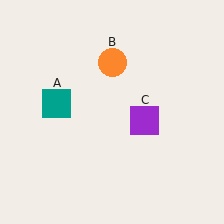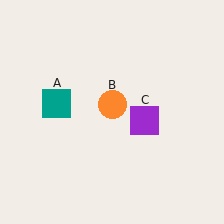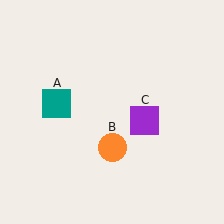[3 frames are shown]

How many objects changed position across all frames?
1 object changed position: orange circle (object B).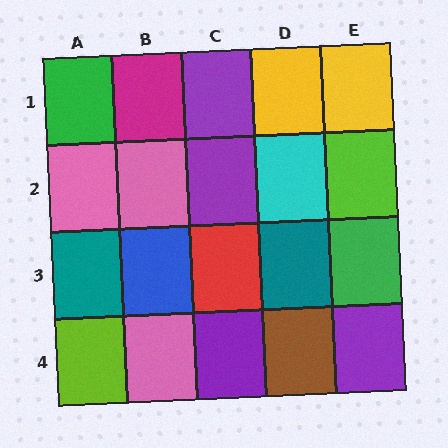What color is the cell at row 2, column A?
Pink.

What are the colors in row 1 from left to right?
Green, magenta, purple, yellow, yellow.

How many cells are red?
1 cell is red.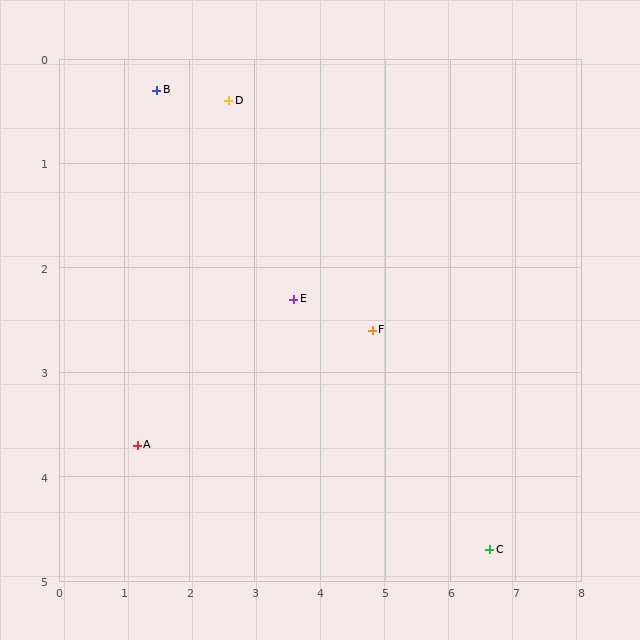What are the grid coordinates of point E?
Point E is at approximately (3.6, 2.3).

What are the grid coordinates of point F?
Point F is at approximately (4.8, 2.6).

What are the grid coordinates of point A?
Point A is at approximately (1.2, 3.7).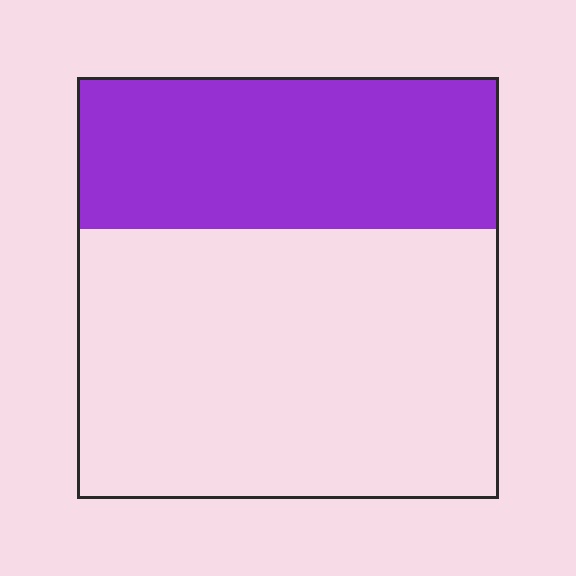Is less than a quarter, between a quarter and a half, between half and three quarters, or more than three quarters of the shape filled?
Between a quarter and a half.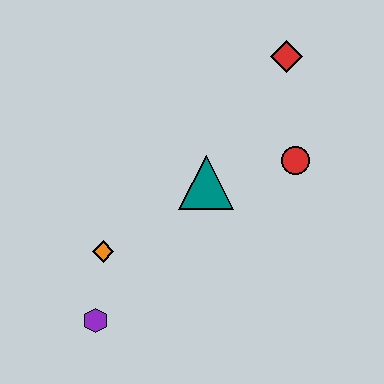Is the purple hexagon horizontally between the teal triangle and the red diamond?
No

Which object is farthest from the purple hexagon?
The red diamond is farthest from the purple hexagon.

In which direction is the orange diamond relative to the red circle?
The orange diamond is to the left of the red circle.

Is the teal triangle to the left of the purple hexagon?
No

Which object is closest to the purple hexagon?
The orange diamond is closest to the purple hexagon.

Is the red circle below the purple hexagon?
No